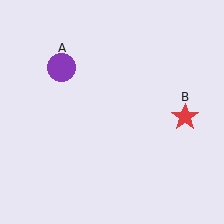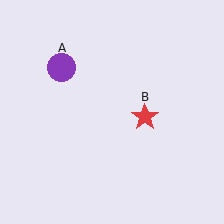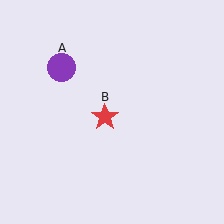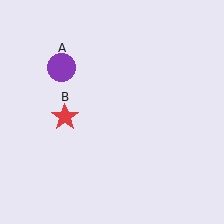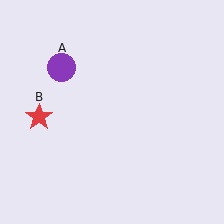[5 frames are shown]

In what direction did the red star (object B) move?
The red star (object B) moved left.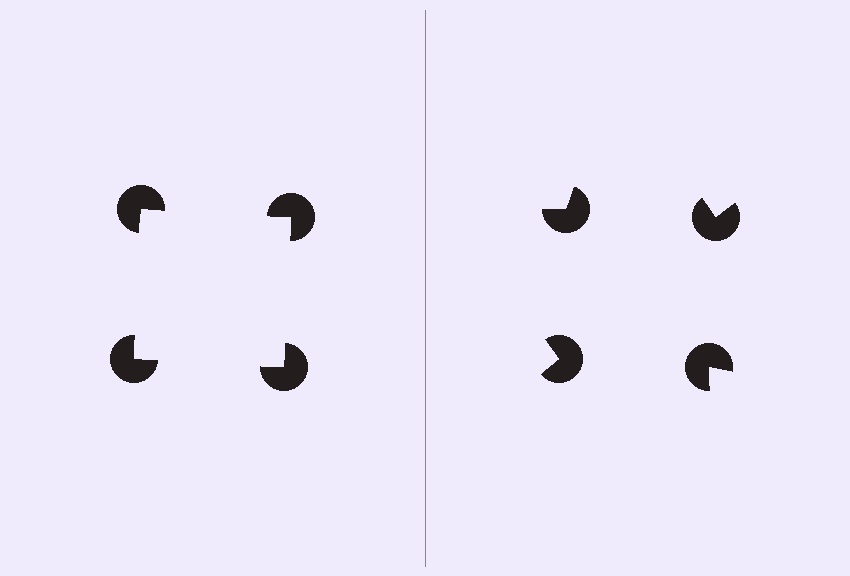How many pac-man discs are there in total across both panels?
8 — 4 on each side.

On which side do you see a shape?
An illusory square appears on the left side. On the right side the wedge cuts are rotated, so no coherent shape forms.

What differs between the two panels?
The pac-man discs are positioned identically on both sides; only the wedge orientations differ. On the left they align to a square; on the right they are misaligned.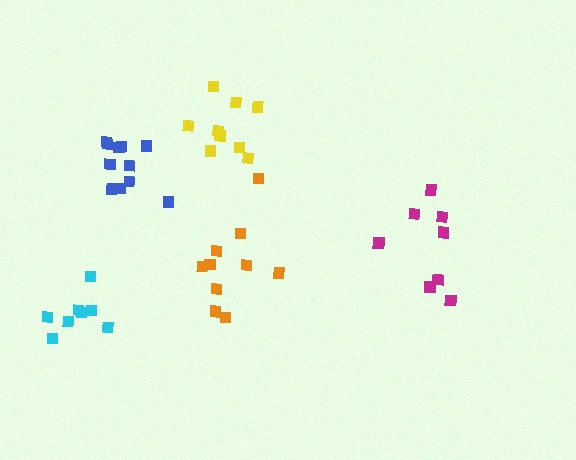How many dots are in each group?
Group 1: 8 dots, Group 2: 8 dots, Group 3: 10 dots, Group 4: 9 dots, Group 5: 11 dots (46 total).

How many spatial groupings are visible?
There are 5 spatial groupings.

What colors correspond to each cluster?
The clusters are colored: magenta, cyan, orange, yellow, blue.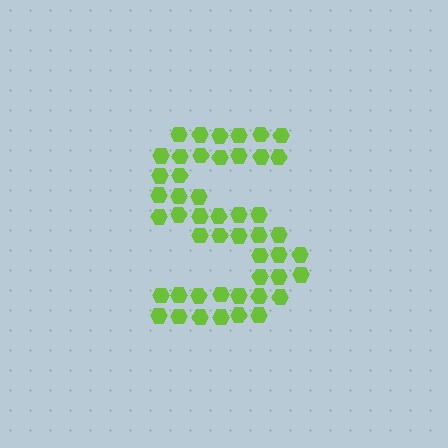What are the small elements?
The small elements are hexagons.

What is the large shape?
The large shape is the letter S.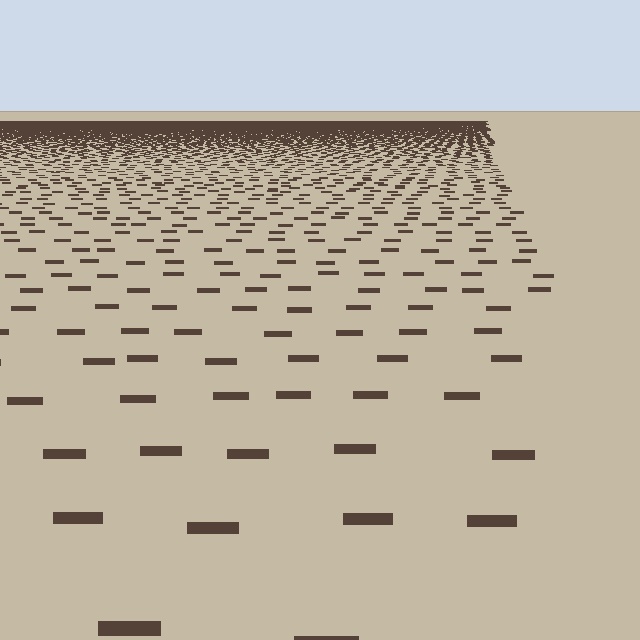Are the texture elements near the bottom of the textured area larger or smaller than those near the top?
Larger. Near the bottom, elements are closer to the viewer and appear at a bigger on-screen size.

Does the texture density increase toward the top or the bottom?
Density increases toward the top.